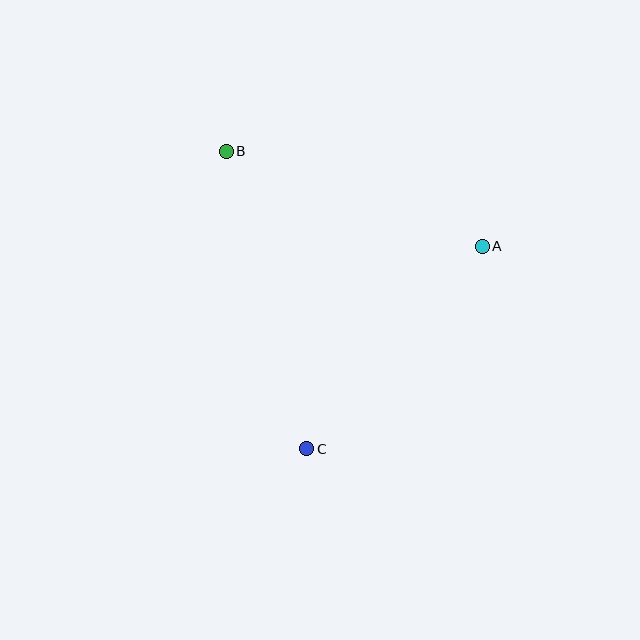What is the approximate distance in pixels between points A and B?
The distance between A and B is approximately 273 pixels.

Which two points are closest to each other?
Points A and C are closest to each other.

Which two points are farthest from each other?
Points B and C are farthest from each other.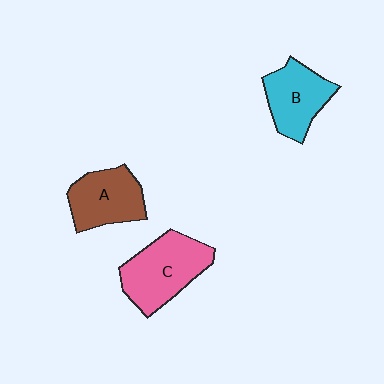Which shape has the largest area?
Shape C (pink).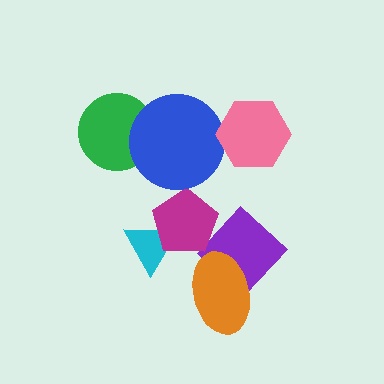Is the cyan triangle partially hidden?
Yes, it is partially covered by another shape.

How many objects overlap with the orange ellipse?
1 object overlaps with the orange ellipse.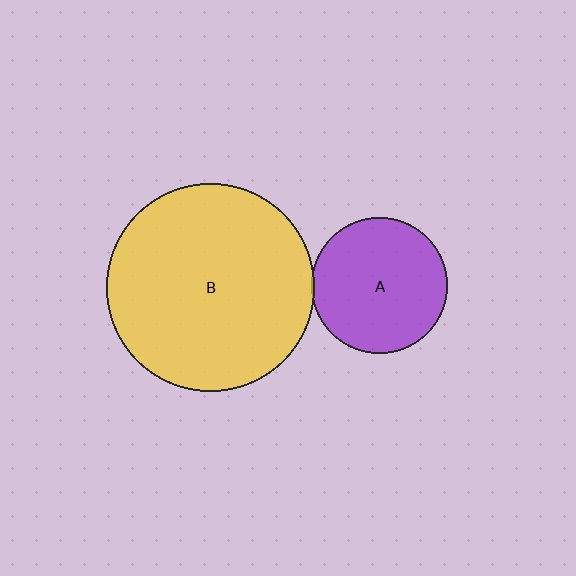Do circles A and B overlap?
Yes.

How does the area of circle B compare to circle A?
Approximately 2.3 times.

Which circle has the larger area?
Circle B (yellow).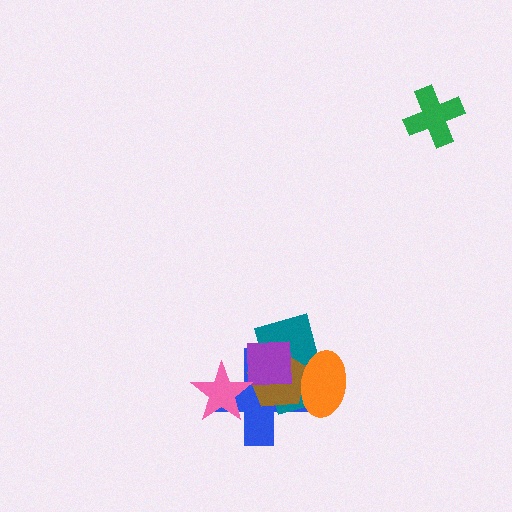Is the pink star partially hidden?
No, no other shape covers it.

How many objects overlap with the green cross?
0 objects overlap with the green cross.